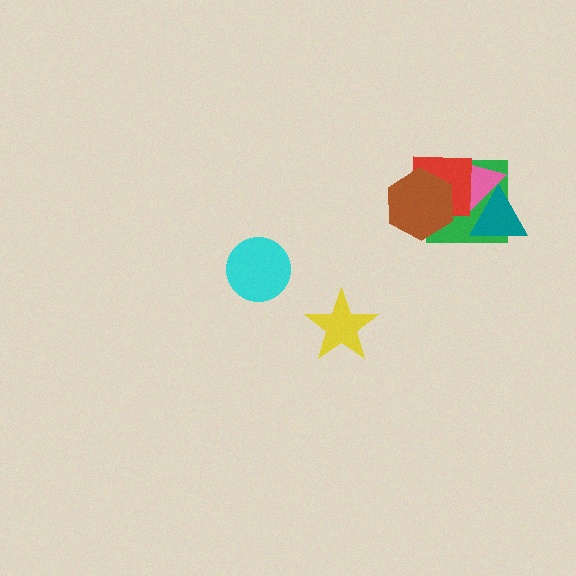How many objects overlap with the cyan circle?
0 objects overlap with the cyan circle.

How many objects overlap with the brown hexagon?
3 objects overlap with the brown hexagon.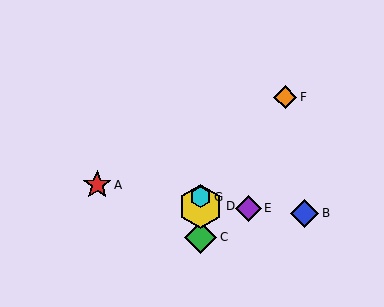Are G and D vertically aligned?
Yes, both are at x≈201.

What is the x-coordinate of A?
Object A is at x≈97.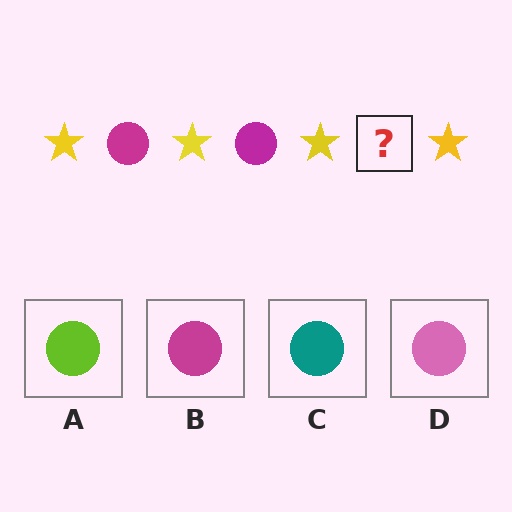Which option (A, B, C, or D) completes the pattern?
B.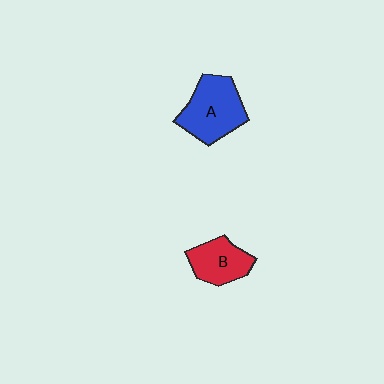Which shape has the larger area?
Shape A (blue).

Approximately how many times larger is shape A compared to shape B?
Approximately 1.5 times.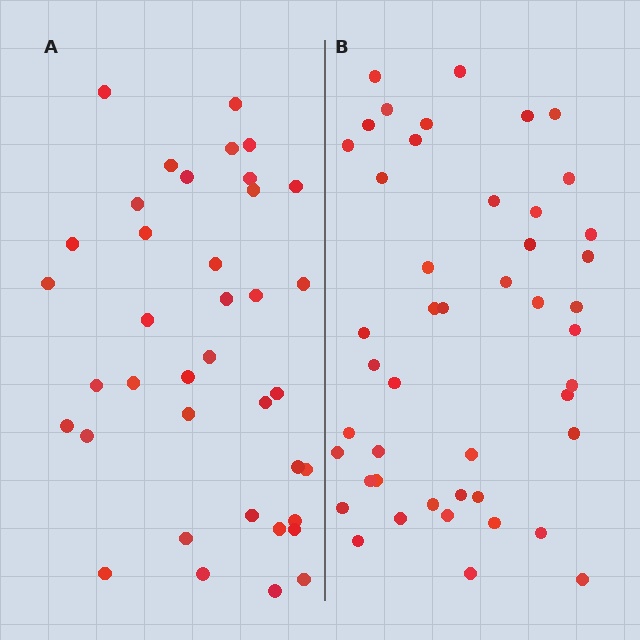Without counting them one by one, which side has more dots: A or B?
Region B (the right region) has more dots.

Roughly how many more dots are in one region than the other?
Region B has roughly 8 or so more dots than region A.